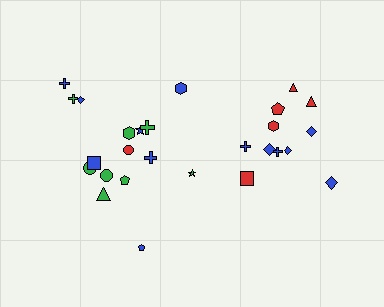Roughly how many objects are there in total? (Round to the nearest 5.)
Roughly 25 objects in total.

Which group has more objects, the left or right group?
The left group.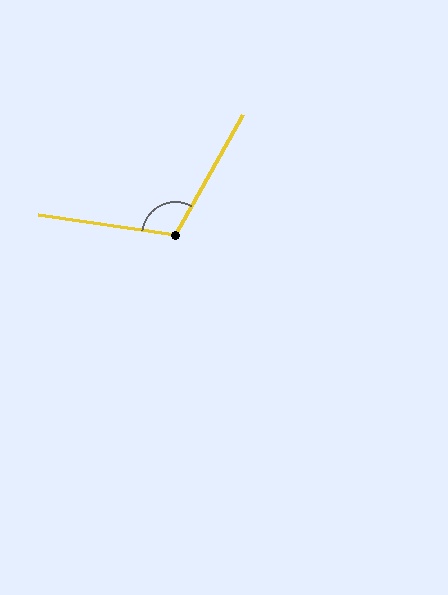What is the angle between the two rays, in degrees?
Approximately 111 degrees.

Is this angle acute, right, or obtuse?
It is obtuse.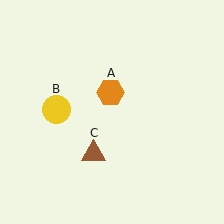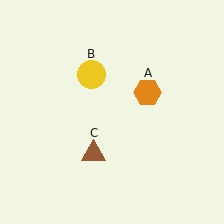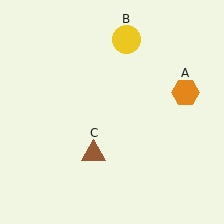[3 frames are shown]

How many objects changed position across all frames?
2 objects changed position: orange hexagon (object A), yellow circle (object B).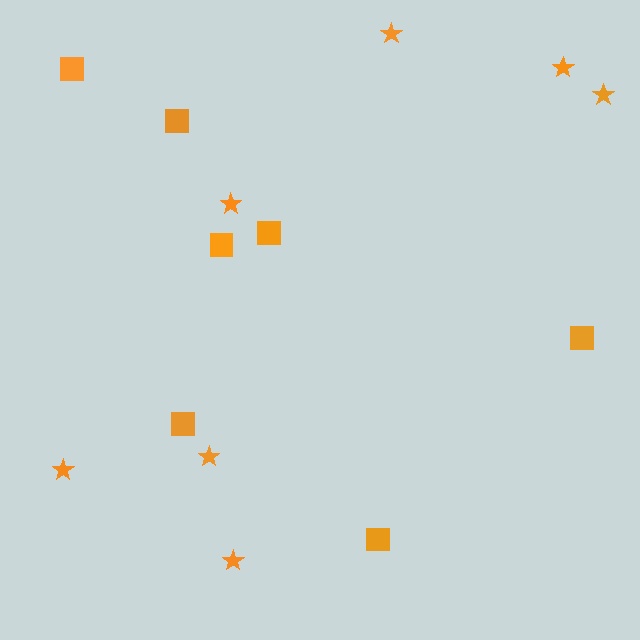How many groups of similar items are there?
There are 2 groups: one group of stars (7) and one group of squares (7).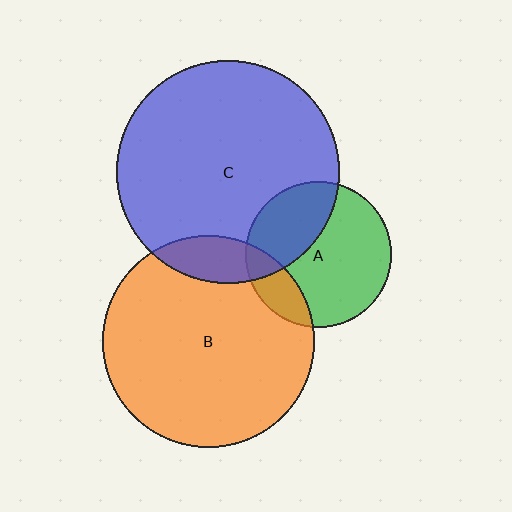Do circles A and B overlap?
Yes.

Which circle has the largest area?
Circle C (blue).